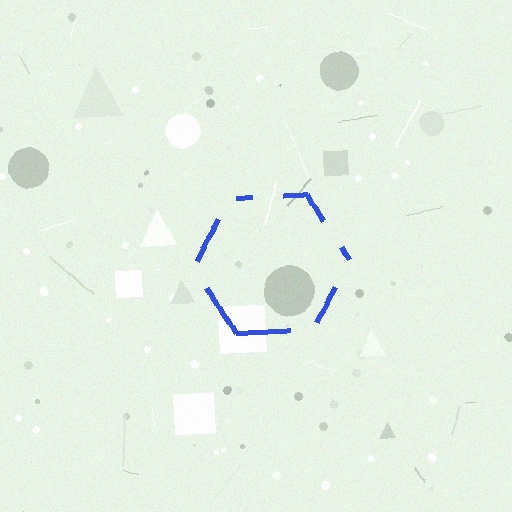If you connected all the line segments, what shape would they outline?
They would outline a hexagon.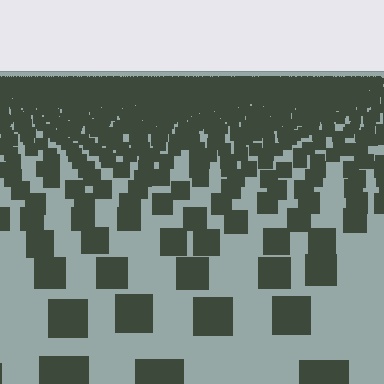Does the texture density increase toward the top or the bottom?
Density increases toward the top.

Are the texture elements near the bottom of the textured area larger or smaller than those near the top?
Larger. Near the bottom, elements are closer to the viewer and appear at a bigger on-screen size.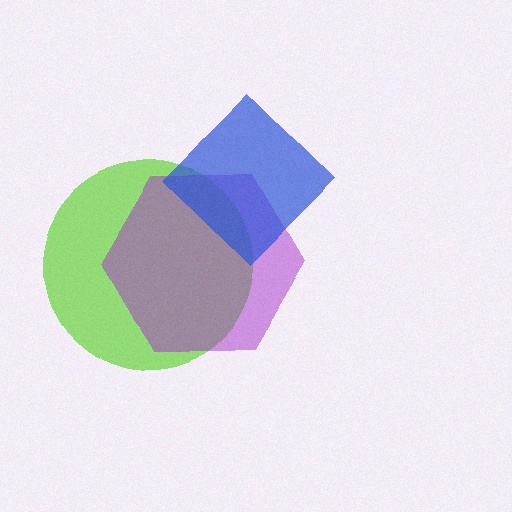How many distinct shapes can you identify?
There are 3 distinct shapes: a lime circle, a purple hexagon, a blue diamond.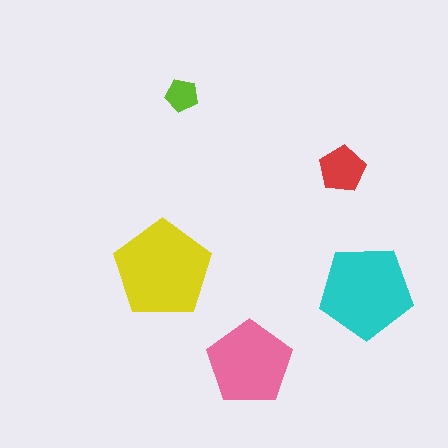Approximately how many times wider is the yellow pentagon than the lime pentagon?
About 3 times wider.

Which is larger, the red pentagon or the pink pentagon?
The pink one.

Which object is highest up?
The lime pentagon is topmost.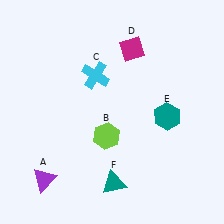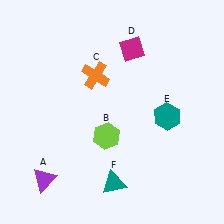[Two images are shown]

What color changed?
The cross (C) changed from cyan in Image 1 to orange in Image 2.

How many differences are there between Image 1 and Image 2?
There is 1 difference between the two images.